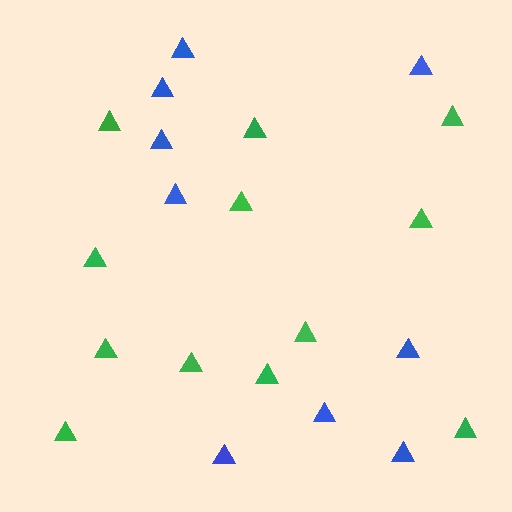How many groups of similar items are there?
There are 2 groups: one group of green triangles (12) and one group of blue triangles (9).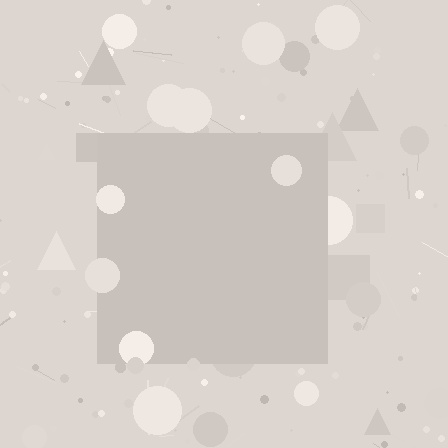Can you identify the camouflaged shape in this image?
The camouflaged shape is a square.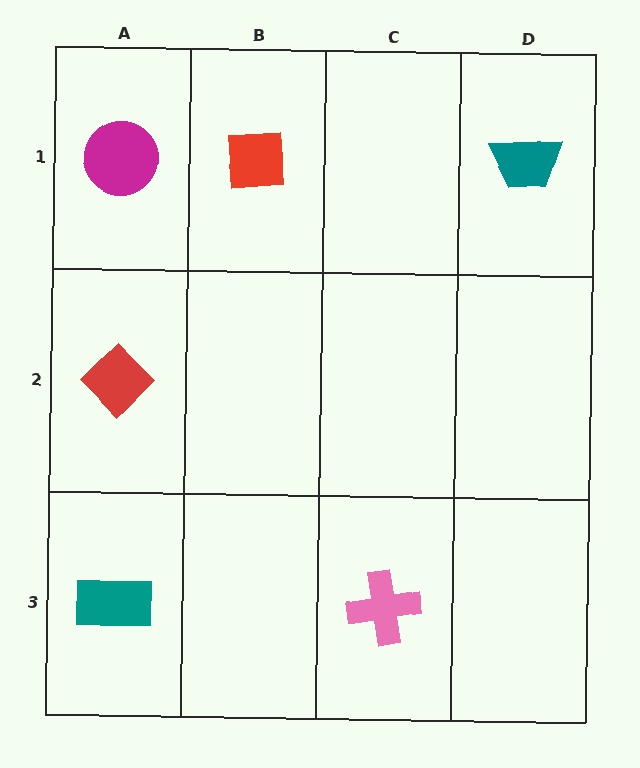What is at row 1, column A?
A magenta circle.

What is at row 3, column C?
A pink cross.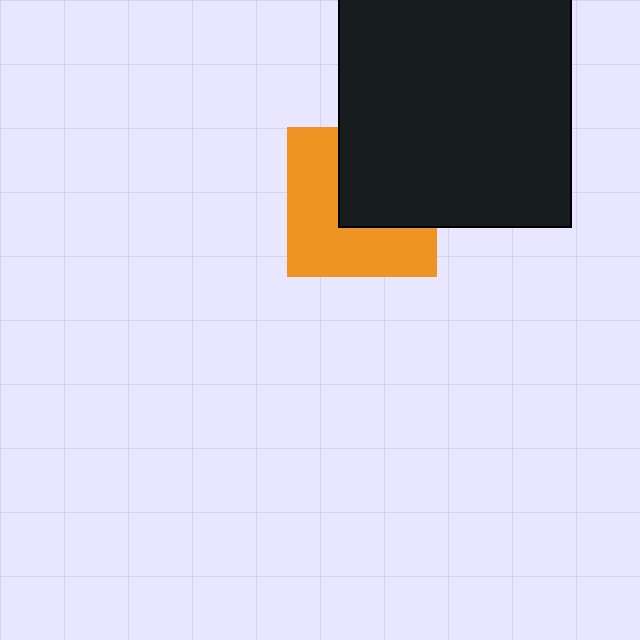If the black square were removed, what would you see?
You would see the complete orange square.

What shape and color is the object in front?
The object in front is a black square.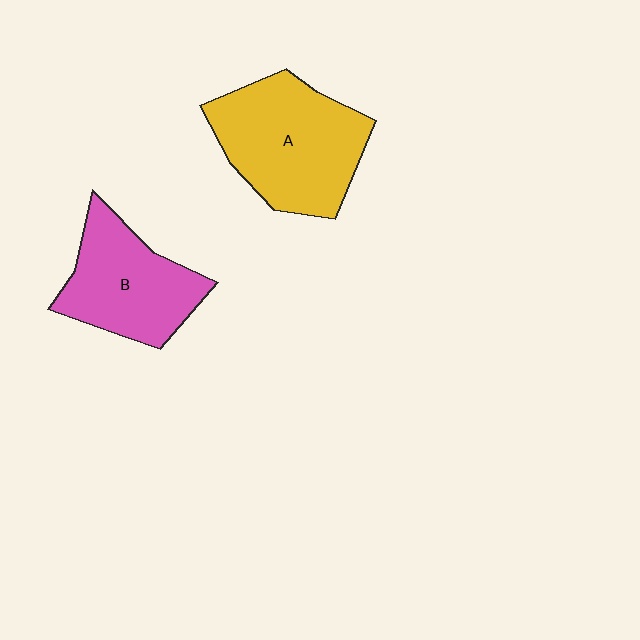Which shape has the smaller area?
Shape B (pink).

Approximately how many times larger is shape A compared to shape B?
Approximately 1.3 times.